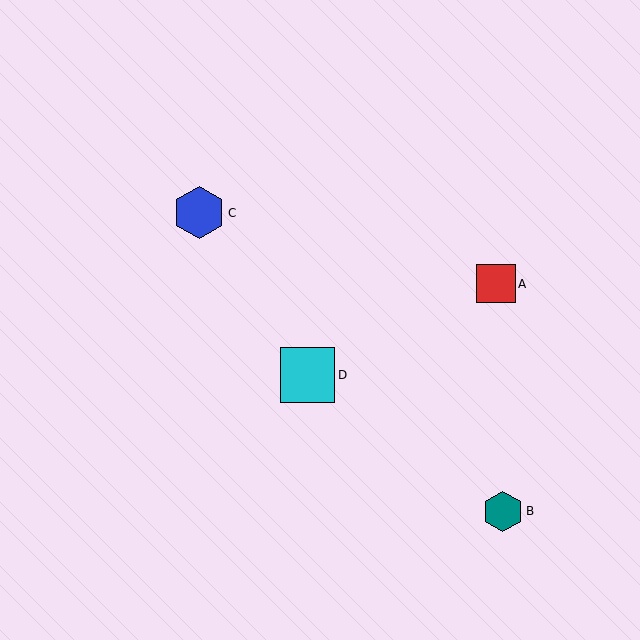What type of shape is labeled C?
Shape C is a blue hexagon.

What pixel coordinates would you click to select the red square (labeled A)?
Click at (496, 284) to select the red square A.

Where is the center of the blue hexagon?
The center of the blue hexagon is at (199, 213).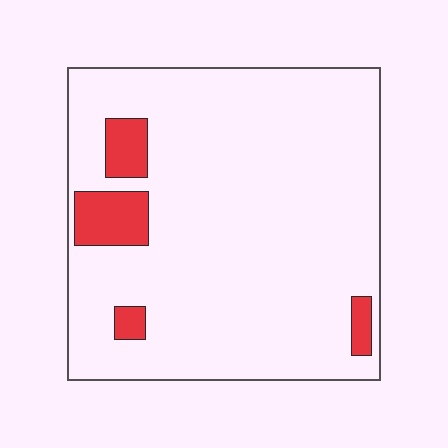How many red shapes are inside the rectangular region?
4.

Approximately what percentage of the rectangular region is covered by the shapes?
Approximately 10%.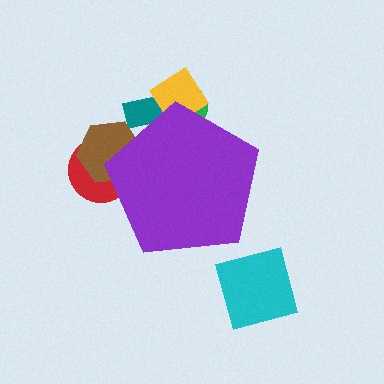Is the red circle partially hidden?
Yes, the red circle is partially hidden behind the purple pentagon.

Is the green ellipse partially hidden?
Yes, the green ellipse is partially hidden behind the purple pentagon.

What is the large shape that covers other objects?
A purple pentagon.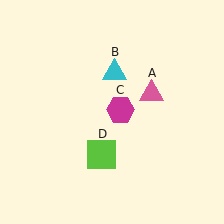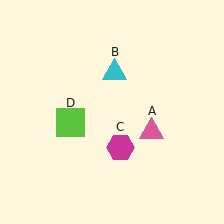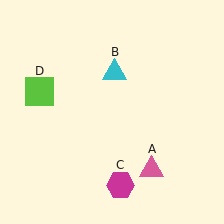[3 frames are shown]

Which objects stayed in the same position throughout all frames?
Cyan triangle (object B) remained stationary.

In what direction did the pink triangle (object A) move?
The pink triangle (object A) moved down.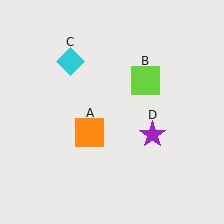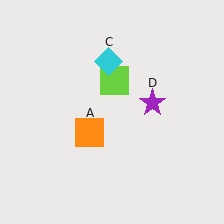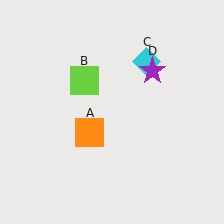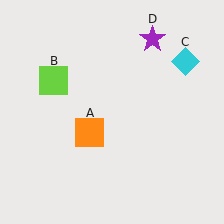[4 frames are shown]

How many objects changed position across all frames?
3 objects changed position: lime square (object B), cyan diamond (object C), purple star (object D).